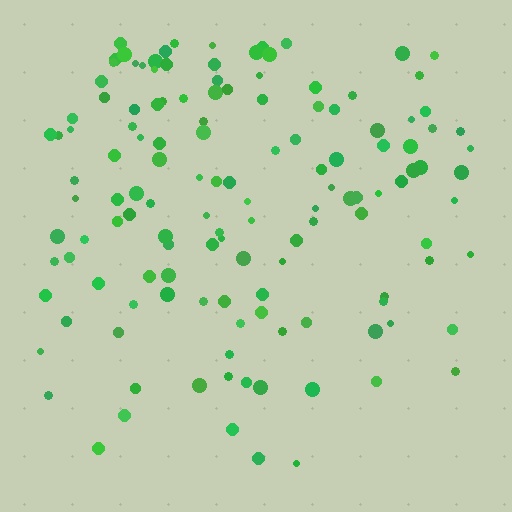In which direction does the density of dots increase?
From bottom to top, with the top side densest.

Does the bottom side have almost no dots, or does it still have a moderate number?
Still a moderate number, just noticeably fewer than the top.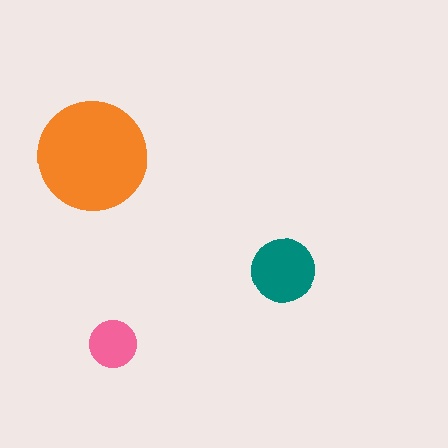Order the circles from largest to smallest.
the orange one, the teal one, the pink one.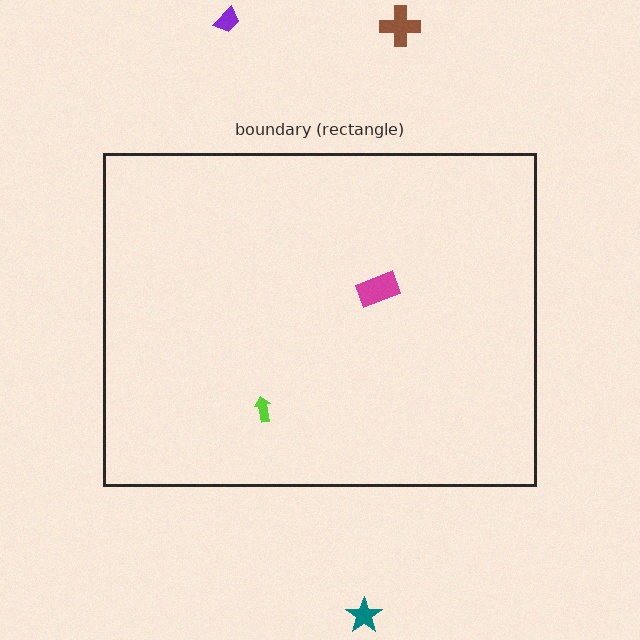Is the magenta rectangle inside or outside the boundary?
Inside.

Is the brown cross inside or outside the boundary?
Outside.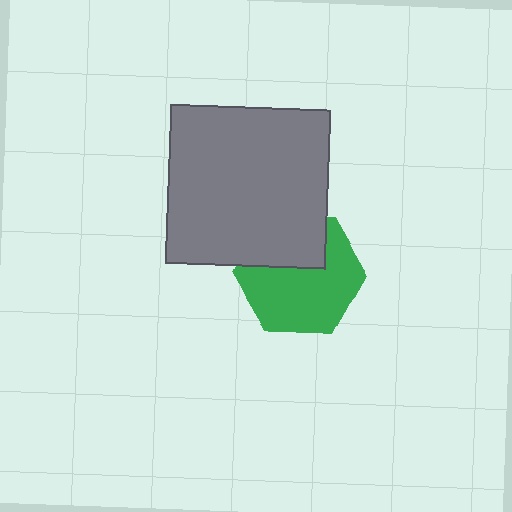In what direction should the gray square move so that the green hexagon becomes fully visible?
The gray square should move up. That is the shortest direction to clear the overlap and leave the green hexagon fully visible.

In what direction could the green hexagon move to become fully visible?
The green hexagon could move down. That would shift it out from behind the gray square entirely.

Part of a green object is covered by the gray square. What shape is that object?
It is a hexagon.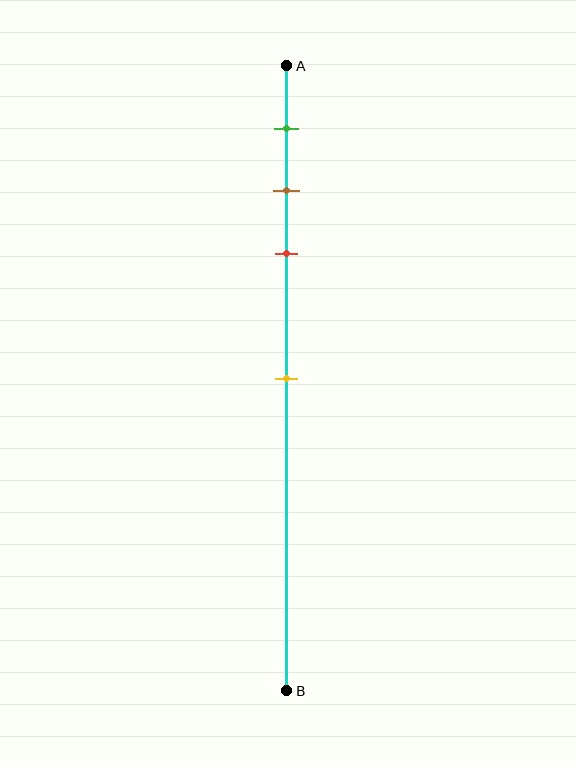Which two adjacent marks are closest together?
The brown and red marks are the closest adjacent pair.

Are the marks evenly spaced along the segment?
No, the marks are not evenly spaced.